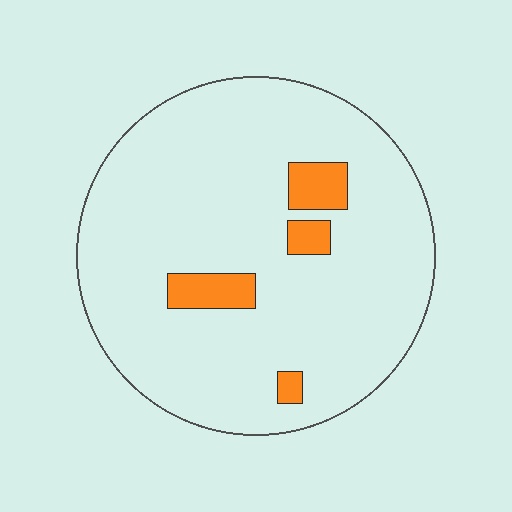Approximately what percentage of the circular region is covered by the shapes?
Approximately 10%.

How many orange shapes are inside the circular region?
4.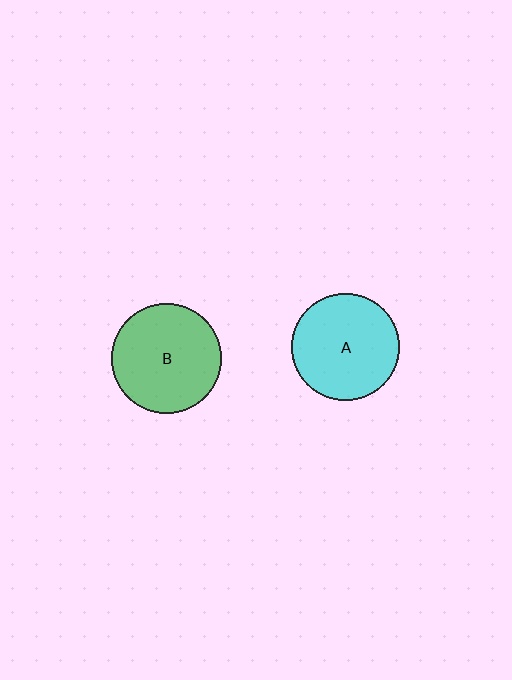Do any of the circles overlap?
No, none of the circles overlap.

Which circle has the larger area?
Circle B (green).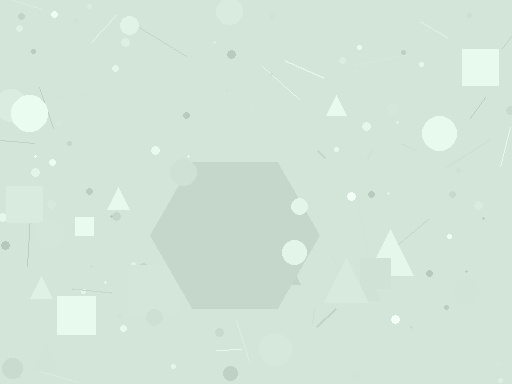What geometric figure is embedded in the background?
A hexagon is embedded in the background.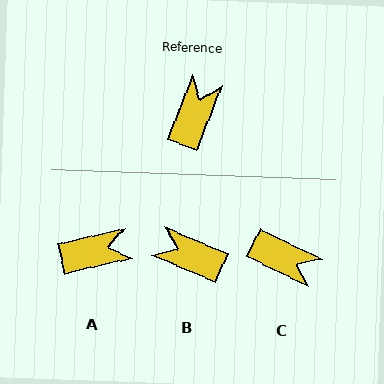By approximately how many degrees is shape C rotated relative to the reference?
Approximately 95 degrees clockwise.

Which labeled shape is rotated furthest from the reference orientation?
C, about 95 degrees away.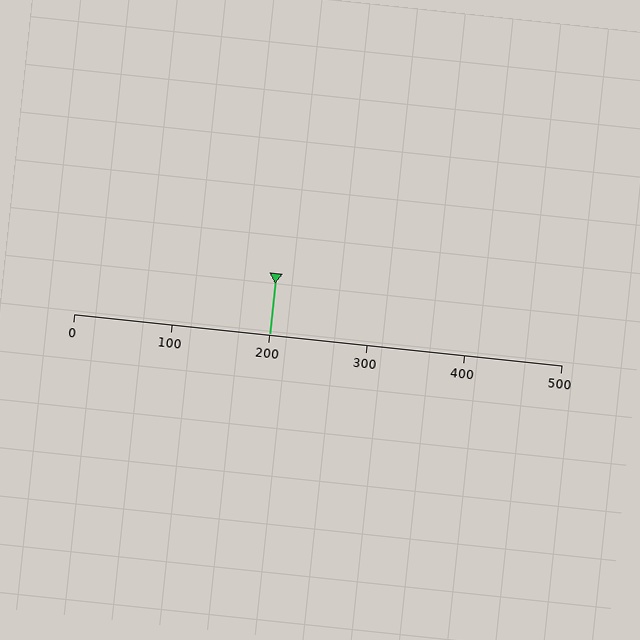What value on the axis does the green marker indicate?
The marker indicates approximately 200.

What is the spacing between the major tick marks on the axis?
The major ticks are spaced 100 apart.